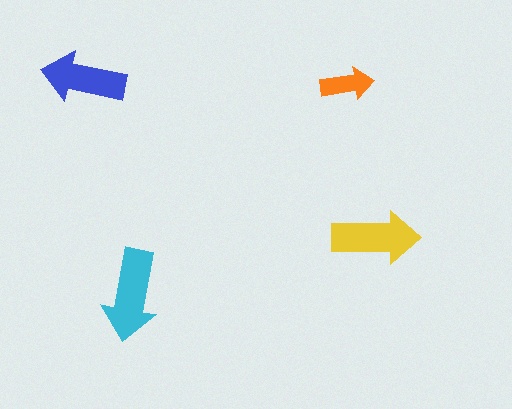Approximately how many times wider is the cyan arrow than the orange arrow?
About 1.5 times wider.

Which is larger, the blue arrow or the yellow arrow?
The yellow one.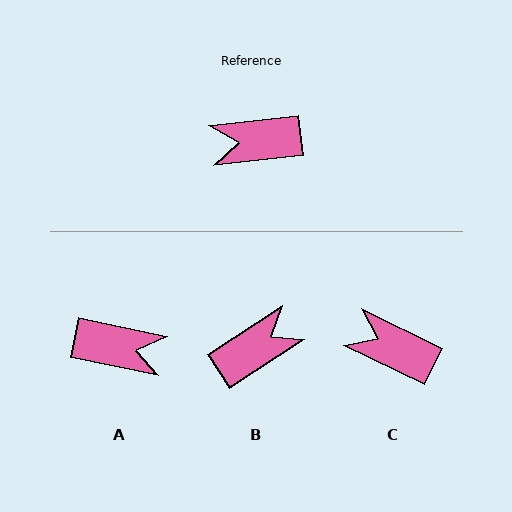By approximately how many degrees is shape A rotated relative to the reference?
Approximately 161 degrees counter-clockwise.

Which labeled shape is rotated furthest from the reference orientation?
A, about 161 degrees away.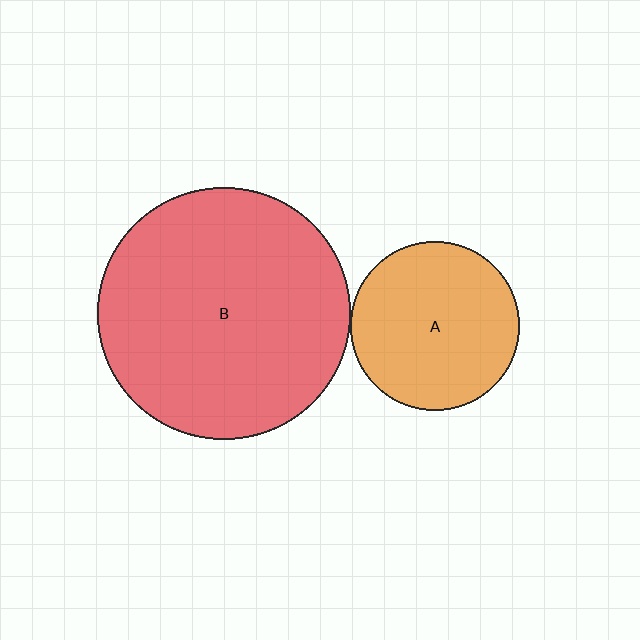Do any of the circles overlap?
No, none of the circles overlap.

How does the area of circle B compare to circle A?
Approximately 2.2 times.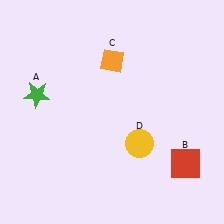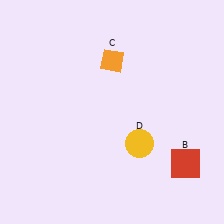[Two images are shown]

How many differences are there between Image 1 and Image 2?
There is 1 difference between the two images.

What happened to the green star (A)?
The green star (A) was removed in Image 2. It was in the top-left area of Image 1.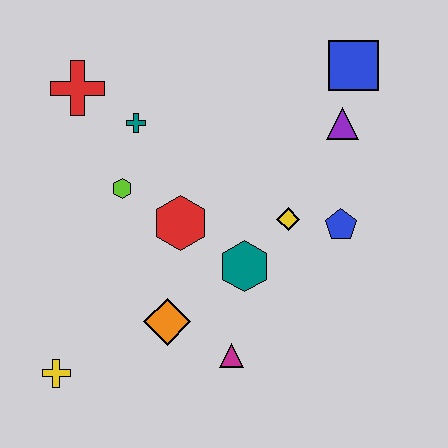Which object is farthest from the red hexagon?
The blue square is farthest from the red hexagon.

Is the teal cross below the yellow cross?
No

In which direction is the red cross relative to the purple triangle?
The red cross is to the left of the purple triangle.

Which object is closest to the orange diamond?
The magenta triangle is closest to the orange diamond.